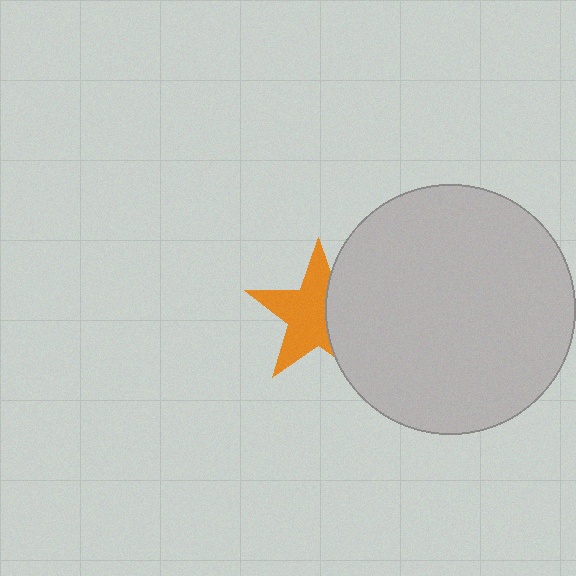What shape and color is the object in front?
The object in front is a light gray circle.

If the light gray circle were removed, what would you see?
You would see the complete orange star.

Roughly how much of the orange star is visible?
About half of it is visible (roughly 63%).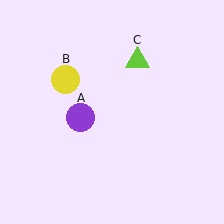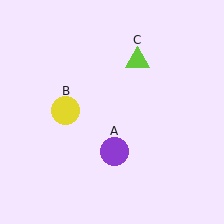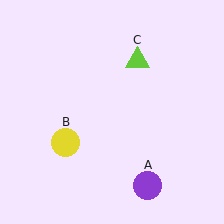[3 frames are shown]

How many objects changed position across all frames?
2 objects changed position: purple circle (object A), yellow circle (object B).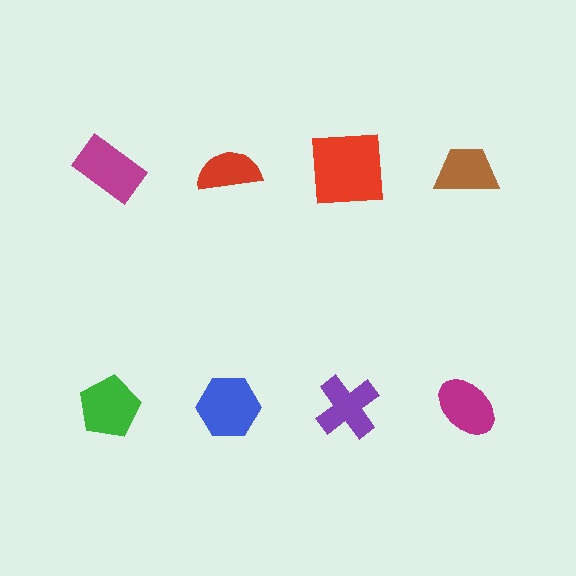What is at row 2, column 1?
A green pentagon.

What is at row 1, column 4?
A brown trapezoid.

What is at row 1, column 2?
A red semicircle.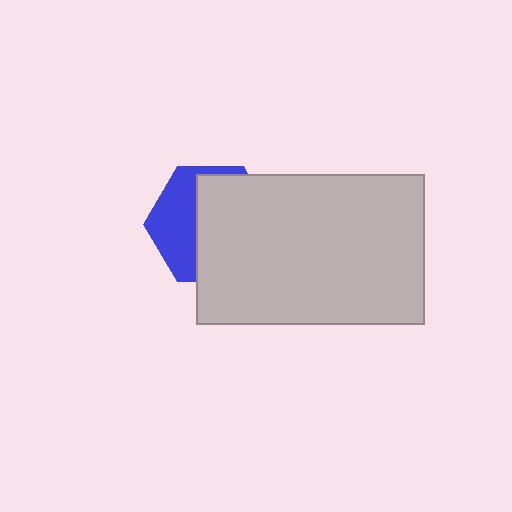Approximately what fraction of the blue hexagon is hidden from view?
Roughly 61% of the blue hexagon is hidden behind the light gray rectangle.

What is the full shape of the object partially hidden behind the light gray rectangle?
The partially hidden object is a blue hexagon.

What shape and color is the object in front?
The object in front is a light gray rectangle.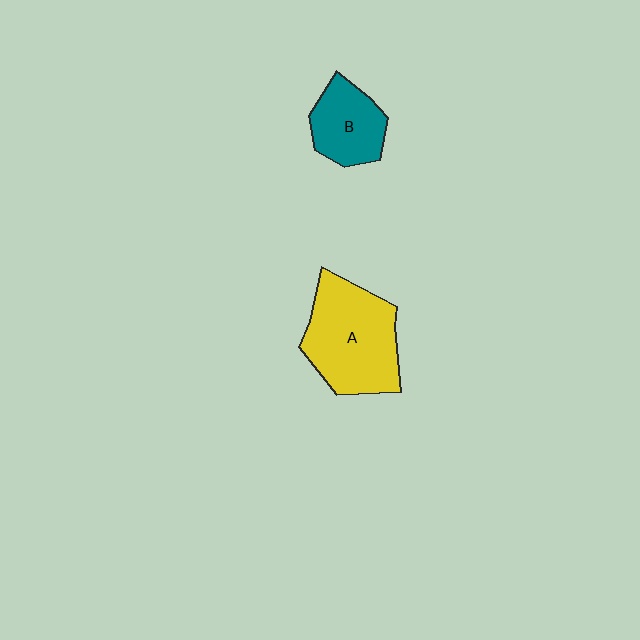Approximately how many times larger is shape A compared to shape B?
Approximately 1.8 times.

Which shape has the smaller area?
Shape B (teal).